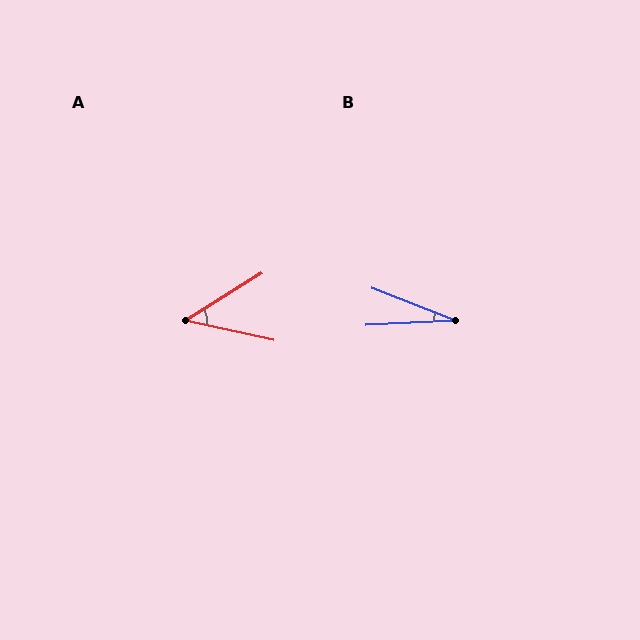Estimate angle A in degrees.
Approximately 44 degrees.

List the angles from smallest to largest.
B (24°), A (44°).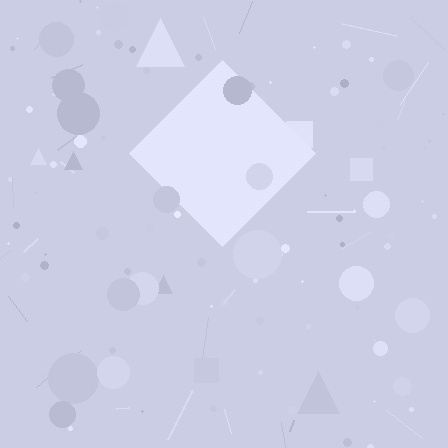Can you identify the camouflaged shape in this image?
The camouflaged shape is a diamond.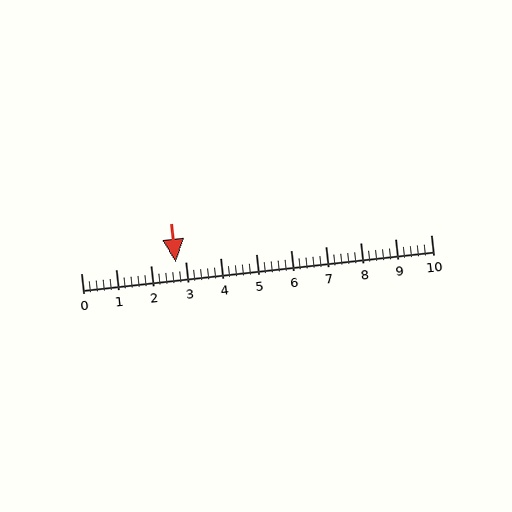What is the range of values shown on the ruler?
The ruler shows values from 0 to 10.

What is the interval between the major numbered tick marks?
The major tick marks are spaced 1 units apart.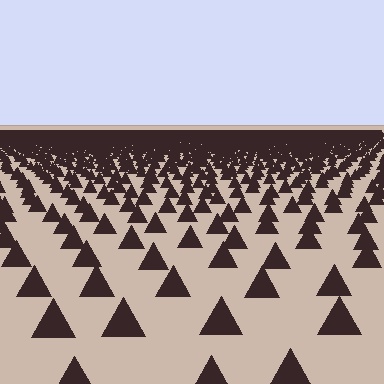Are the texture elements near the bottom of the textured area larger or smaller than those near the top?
Larger. Near the bottom, elements are closer to the viewer and appear at a bigger on-screen size.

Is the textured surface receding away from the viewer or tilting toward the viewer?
The surface is receding away from the viewer. Texture elements get smaller and denser toward the top.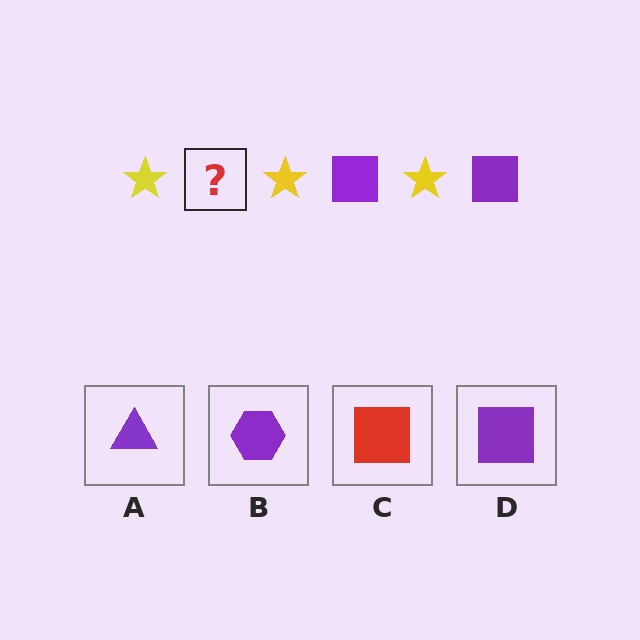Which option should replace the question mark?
Option D.